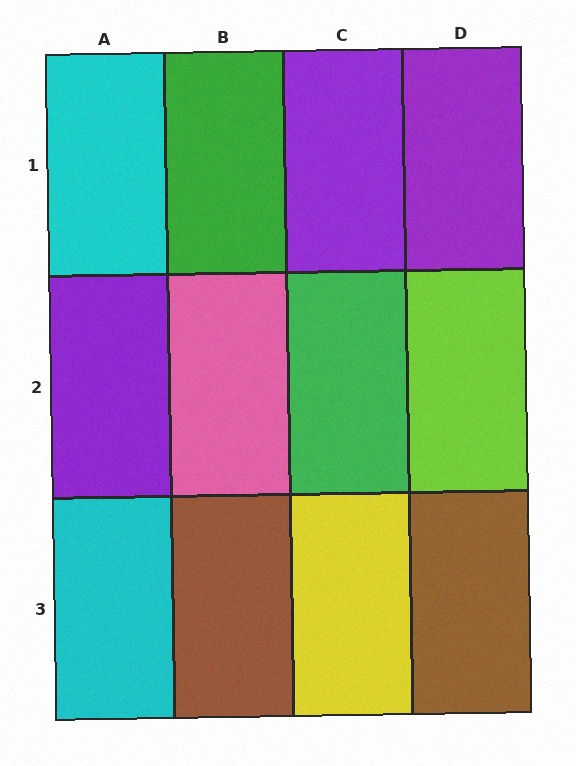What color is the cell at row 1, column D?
Purple.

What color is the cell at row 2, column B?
Pink.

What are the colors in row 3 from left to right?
Cyan, brown, yellow, brown.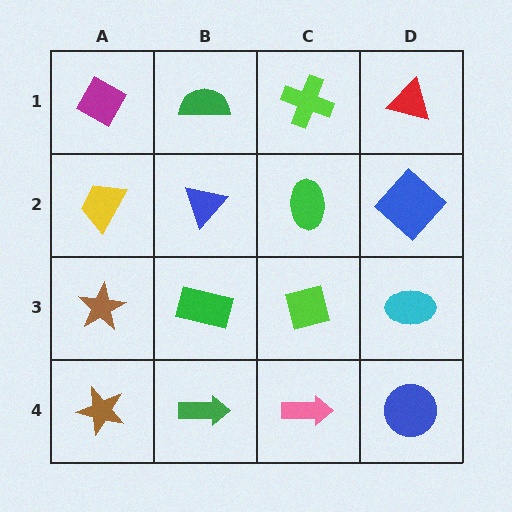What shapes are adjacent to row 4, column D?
A cyan ellipse (row 3, column D), a pink arrow (row 4, column C).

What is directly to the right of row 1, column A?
A green semicircle.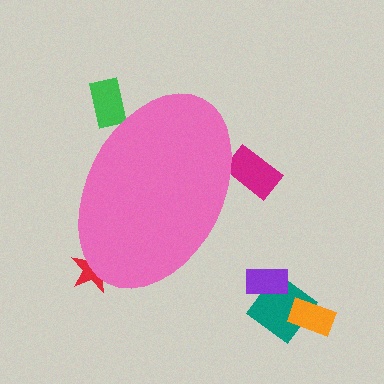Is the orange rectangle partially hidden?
No, the orange rectangle is fully visible.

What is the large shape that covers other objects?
A pink ellipse.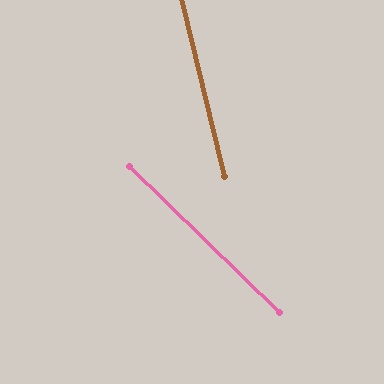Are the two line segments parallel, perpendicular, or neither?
Neither parallel nor perpendicular — they differ by about 32°.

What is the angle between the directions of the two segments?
Approximately 32 degrees.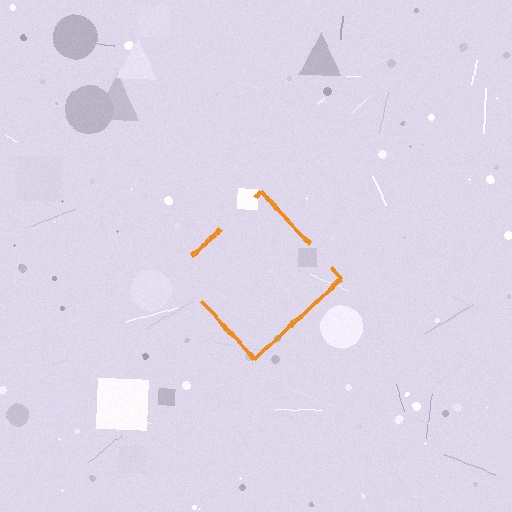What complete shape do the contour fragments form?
The contour fragments form a diamond.